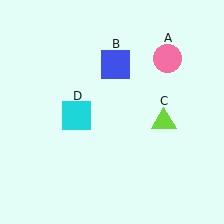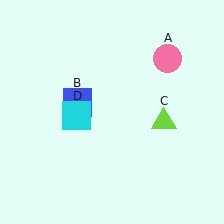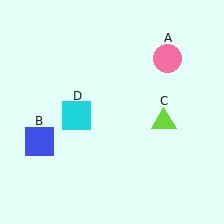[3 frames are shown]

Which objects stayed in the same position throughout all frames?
Pink circle (object A) and lime triangle (object C) and cyan square (object D) remained stationary.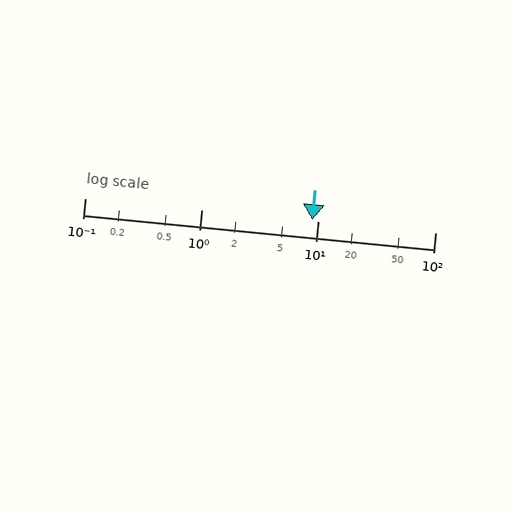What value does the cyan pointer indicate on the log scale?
The pointer indicates approximately 8.8.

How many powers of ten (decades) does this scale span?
The scale spans 3 decades, from 0.1 to 100.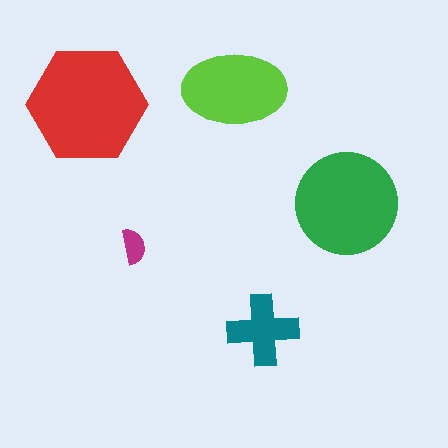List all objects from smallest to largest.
The magenta semicircle, the teal cross, the lime ellipse, the green circle, the red hexagon.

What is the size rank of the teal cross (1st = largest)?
4th.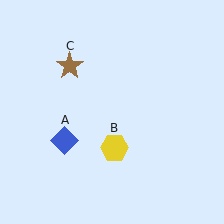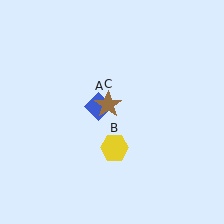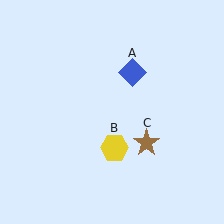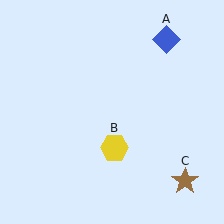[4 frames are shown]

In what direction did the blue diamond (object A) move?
The blue diamond (object A) moved up and to the right.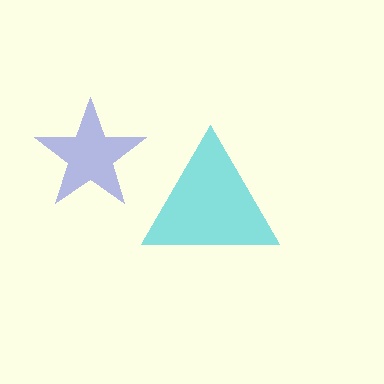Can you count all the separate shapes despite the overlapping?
Yes, there are 2 separate shapes.